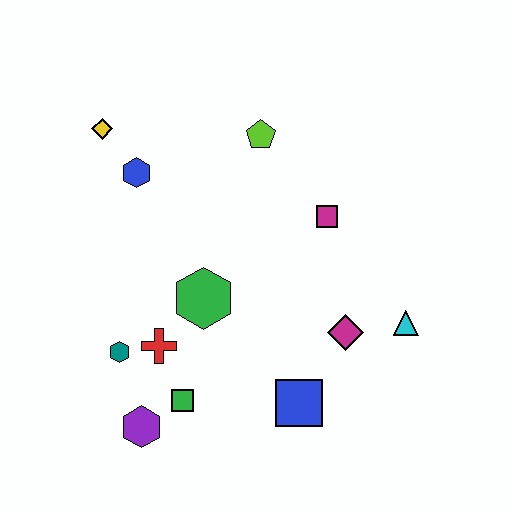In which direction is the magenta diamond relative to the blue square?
The magenta diamond is above the blue square.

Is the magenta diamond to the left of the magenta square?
No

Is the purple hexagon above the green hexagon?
No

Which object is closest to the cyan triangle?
The magenta diamond is closest to the cyan triangle.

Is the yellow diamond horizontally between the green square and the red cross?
No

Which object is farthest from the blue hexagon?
The cyan triangle is farthest from the blue hexagon.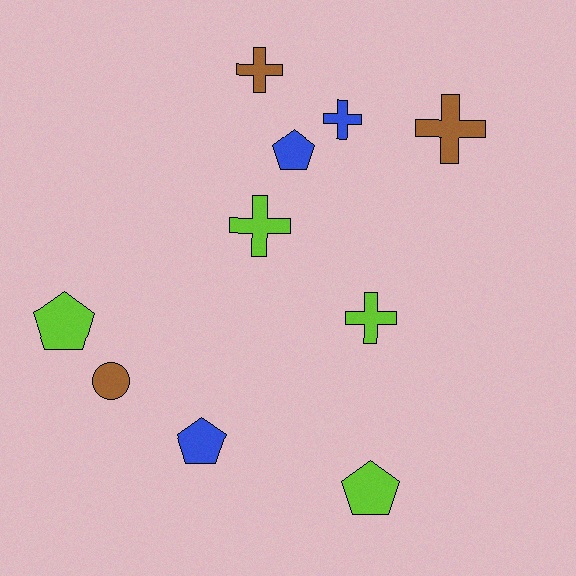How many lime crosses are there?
There are 2 lime crosses.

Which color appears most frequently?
Lime, with 4 objects.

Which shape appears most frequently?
Cross, with 5 objects.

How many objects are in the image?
There are 10 objects.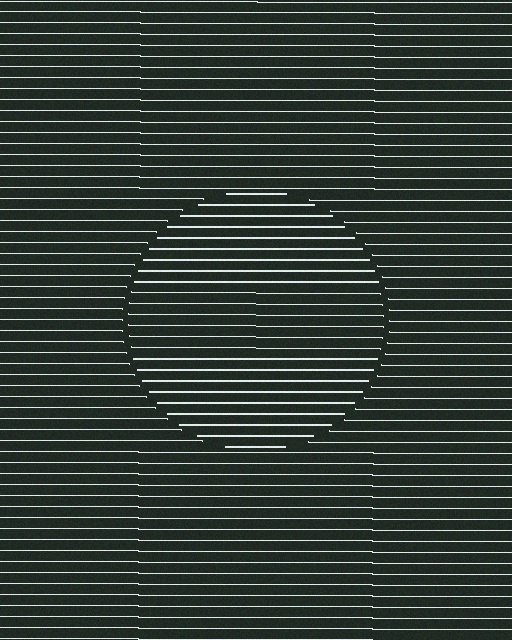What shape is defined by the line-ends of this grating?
An illusory circle. The interior of the shape contains the same grating, shifted by half a period — the contour is defined by the phase discontinuity where line-ends from the inner and outer gratings abut.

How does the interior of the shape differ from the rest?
The interior of the shape contains the same grating, shifted by half a period — the contour is defined by the phase discontinuity where line-ends from the inner and outer gratings abut.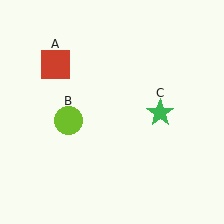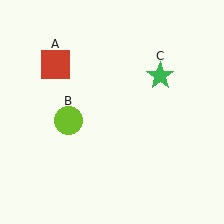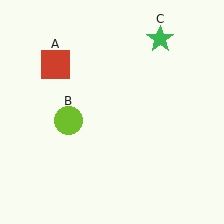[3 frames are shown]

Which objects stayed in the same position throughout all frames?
Red square (object A) and lime circle (object B) remained stationary.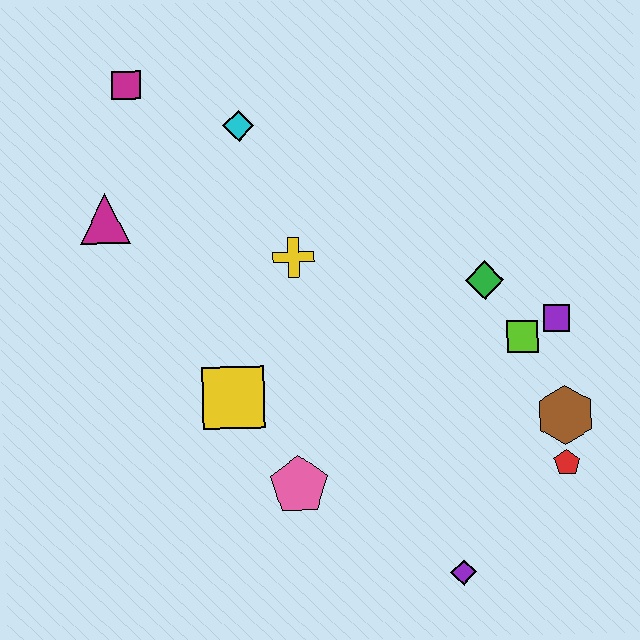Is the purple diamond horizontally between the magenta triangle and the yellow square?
No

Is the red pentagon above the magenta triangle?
No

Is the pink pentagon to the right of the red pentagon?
No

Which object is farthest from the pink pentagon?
The magenta square is farthest from the pink pentagon.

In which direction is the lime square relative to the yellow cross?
The lime square is to the right of the yellow cross.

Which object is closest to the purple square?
The lime square is closest to the purple square.